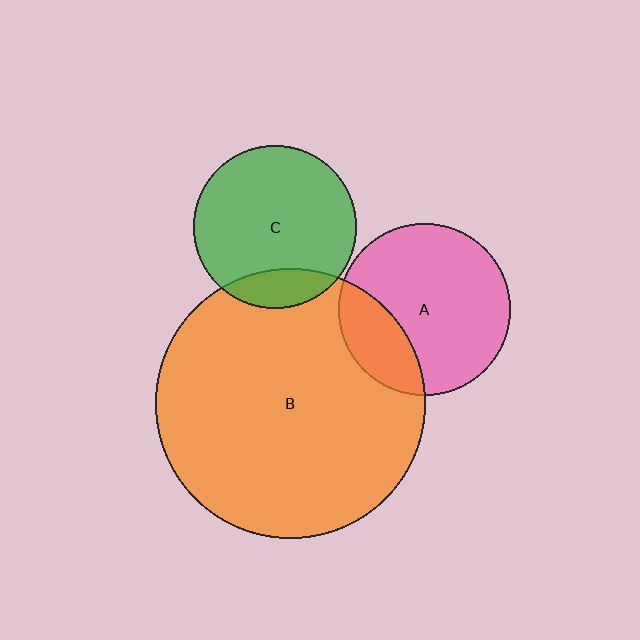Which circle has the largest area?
Circle B (orange).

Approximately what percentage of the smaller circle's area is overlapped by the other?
Approximately 25%.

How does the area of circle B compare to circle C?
Approximately 2.7 times.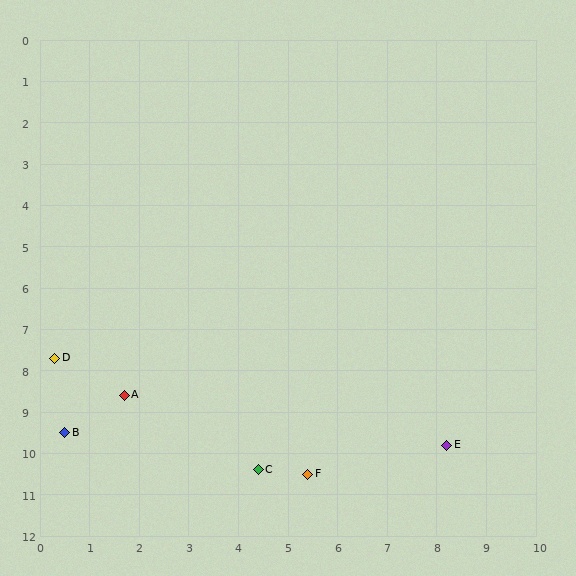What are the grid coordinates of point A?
Point A is at approximately (1.7, 8.6).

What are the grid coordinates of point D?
Point D is at approximately (0.3, 7.7).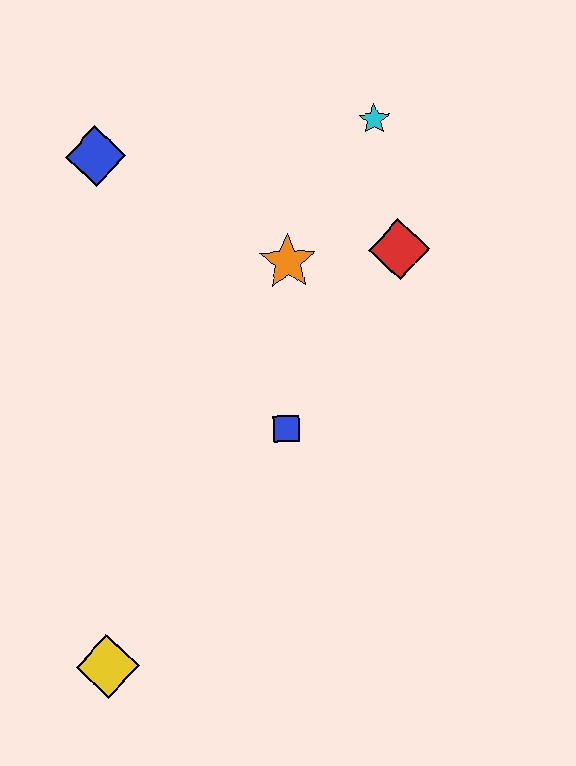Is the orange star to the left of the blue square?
No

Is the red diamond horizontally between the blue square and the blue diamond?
No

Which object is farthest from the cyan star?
The yellow diamond is farthest from the cyan star.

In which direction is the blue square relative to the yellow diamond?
The blue square is above the yellow diamond.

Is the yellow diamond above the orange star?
No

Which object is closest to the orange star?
The red diamond is closest to the orange star.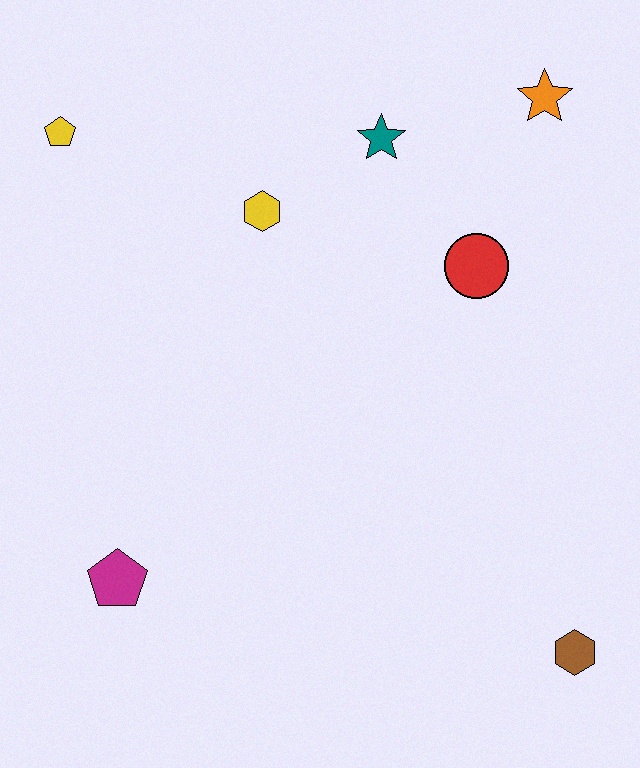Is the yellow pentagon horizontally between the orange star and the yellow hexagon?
No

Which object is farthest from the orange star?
The magenta pentagon is farthest from the orange star.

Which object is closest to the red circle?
The teal star is closest to the red circle.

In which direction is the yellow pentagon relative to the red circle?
The yellow pentagon is to the left of the red circle.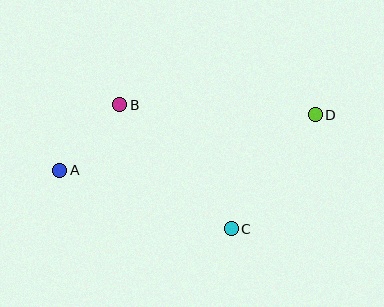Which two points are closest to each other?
Points A and B are closest to each other.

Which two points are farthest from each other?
Points A and D are farthest from each other.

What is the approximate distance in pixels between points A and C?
The distance between A and C is approximately 181 pixels.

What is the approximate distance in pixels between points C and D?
The distance between C and D is approximately 142 pixels.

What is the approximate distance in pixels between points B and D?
The distance between B and D is approximately 196 pixels.